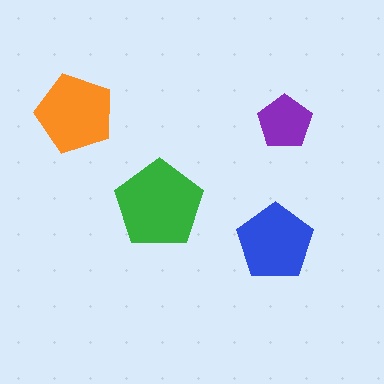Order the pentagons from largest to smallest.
the green one, the orange one, the blue one, the purple one.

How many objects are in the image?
There are 4 objects in the image.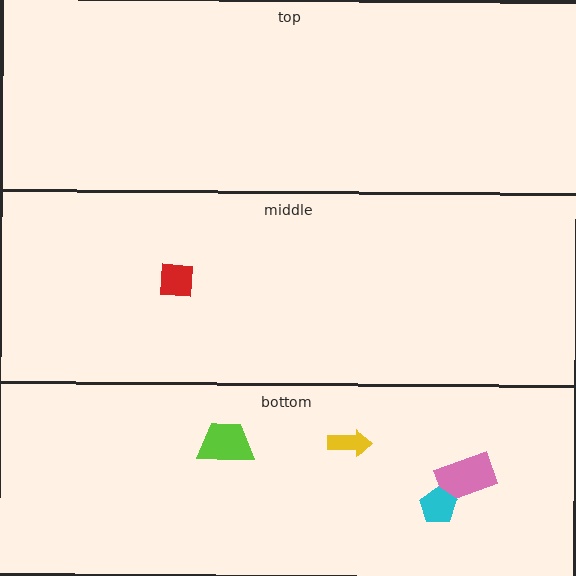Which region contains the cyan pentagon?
The bottom region.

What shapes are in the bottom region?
The yellow arrow, the pink rectangle, the lime trapezoid, the cyan pentagon.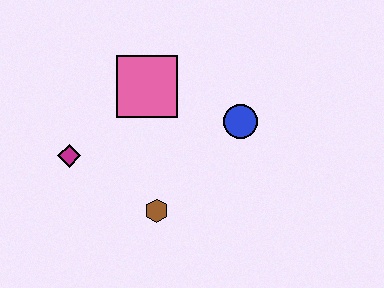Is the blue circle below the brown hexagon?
No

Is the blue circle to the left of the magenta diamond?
No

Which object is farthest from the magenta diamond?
The blue circle is farthest from the magenta diamond.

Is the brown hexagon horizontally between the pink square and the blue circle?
Yes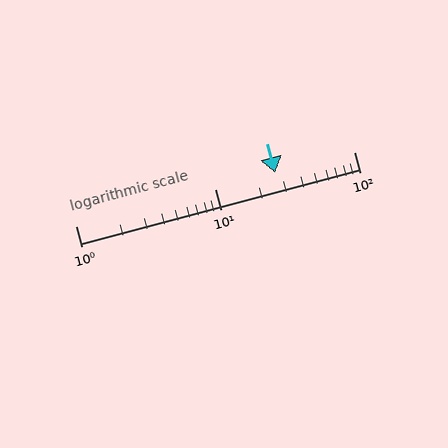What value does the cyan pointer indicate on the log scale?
The pointer indicates approximately 27.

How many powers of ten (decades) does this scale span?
The scale spans 2 decades, from 1 to 100.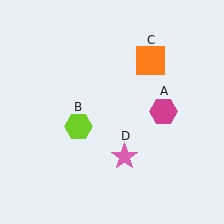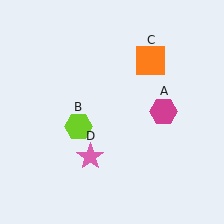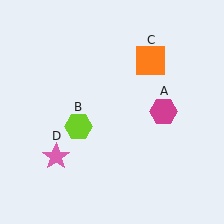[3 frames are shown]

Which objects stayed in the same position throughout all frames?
Magenta hexagon (object A) and lime hexagon (object B) and orange square (object C) remained stationary.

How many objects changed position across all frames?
1 object changed position: pink star (object D).